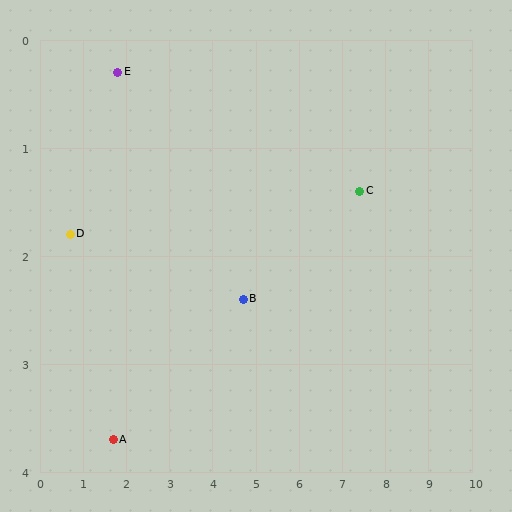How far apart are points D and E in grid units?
Points D and E are about 1.9 grid units apart.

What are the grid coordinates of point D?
Point D is at approximately (0.7, 1.8).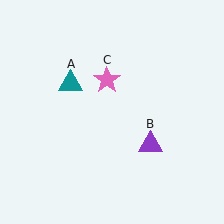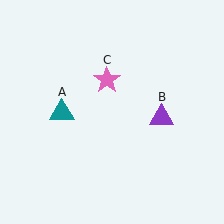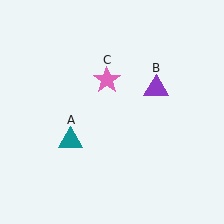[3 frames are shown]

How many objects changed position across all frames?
2 objects changed position: teal triangle (object A), purple triangle (object B).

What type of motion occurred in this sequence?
The teal triangle (object A), purple triangle (object B) rotated counterclockwise around the center of the scene.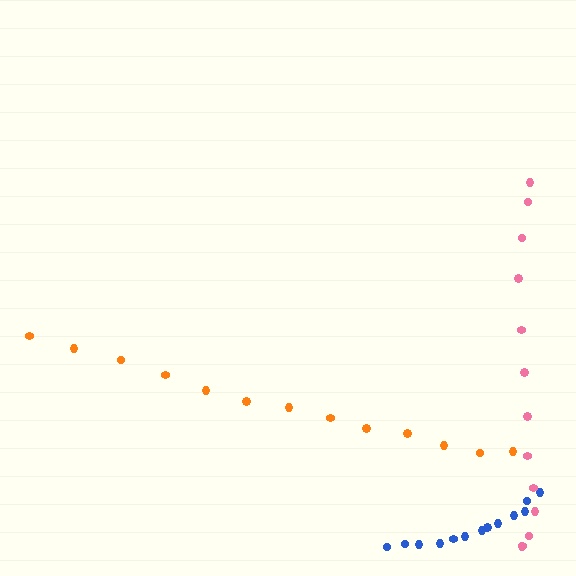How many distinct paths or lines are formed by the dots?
There are 3 distinct paths.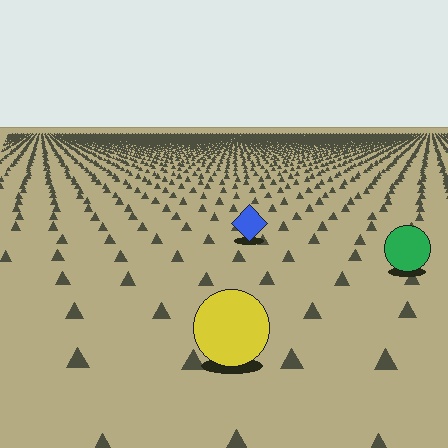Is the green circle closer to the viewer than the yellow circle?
No. The yellow circle is closer — you can tell from the texture gradient: the ground texture is coarser near it.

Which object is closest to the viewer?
The yellow circle is closest. The texture marks near it are larger and more spread out.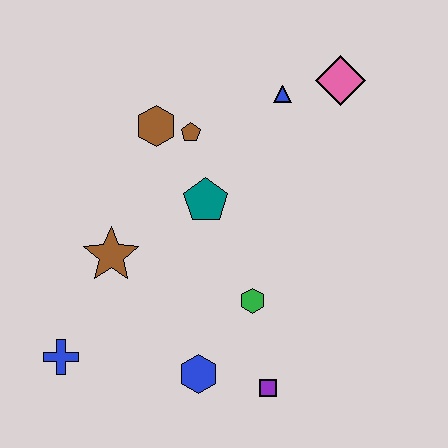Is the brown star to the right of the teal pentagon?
No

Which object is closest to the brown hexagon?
The brown pentagon is closest to the brown hexagon.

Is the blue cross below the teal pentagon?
Yes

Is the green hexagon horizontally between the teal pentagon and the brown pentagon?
No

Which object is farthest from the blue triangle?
The blue cross is farthest from the blue triangle.